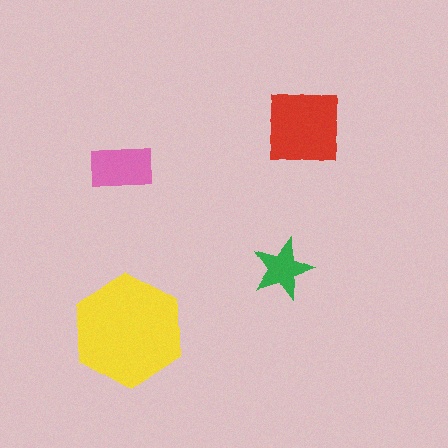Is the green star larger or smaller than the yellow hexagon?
Smaller.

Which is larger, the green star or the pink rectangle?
The pink rectangle.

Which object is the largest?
The yellow hexagon.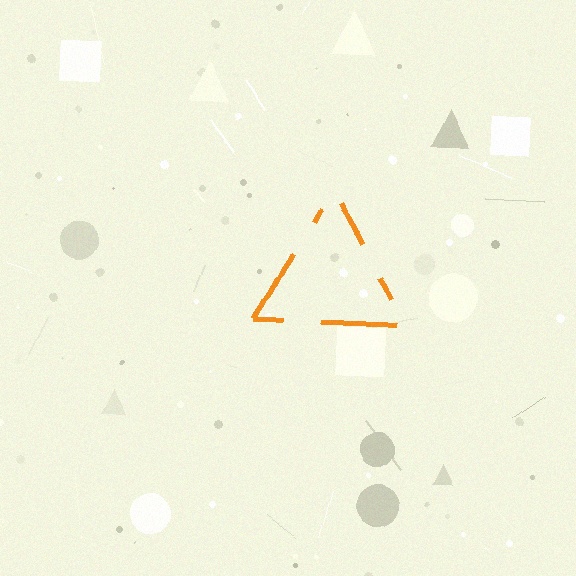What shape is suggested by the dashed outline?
The dashed outline suggests a triangle.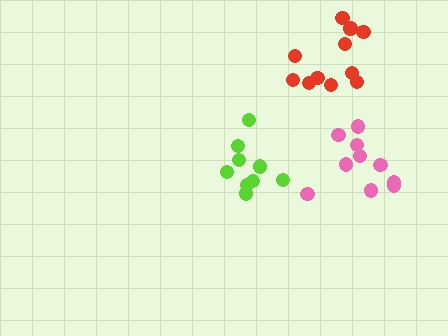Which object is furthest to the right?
The pink cluster is rightmost.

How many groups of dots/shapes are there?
There are 3 groups.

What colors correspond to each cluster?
The clusters are colored: red, pink, lime.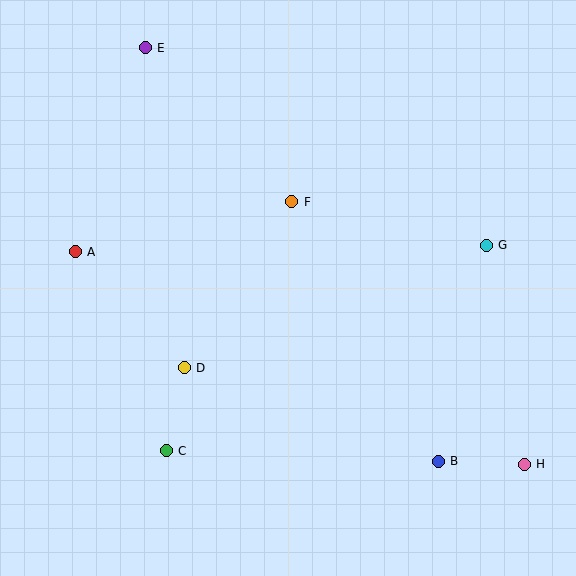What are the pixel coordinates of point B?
Point B is at (438, 461).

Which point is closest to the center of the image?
Point F at (292, 202) is closest to the center.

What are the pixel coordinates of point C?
Point C is at (166, 451).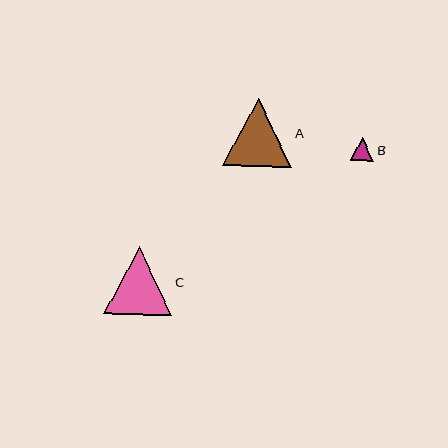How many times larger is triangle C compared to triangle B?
Triangle C is approximately 2.9 times the size of triangle B.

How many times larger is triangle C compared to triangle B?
Triangle C is approximately 2.9 times the size of triangle B.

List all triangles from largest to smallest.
From largest to smallest: A, C, B.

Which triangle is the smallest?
Triangle B is the smallest with a size of approximately 23 pixels.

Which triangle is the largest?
Triangle A is the largest with a size of approximately 68 pixels.